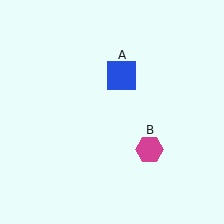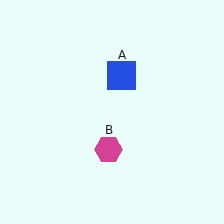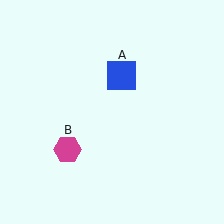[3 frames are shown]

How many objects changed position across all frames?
1 object changed position: magenta hexagon (object B).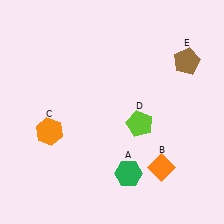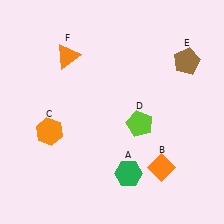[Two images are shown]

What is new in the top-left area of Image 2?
An orange triangle (F) was added in the top-left area of Image 2.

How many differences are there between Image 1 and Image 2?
There is 1 difference between the two images.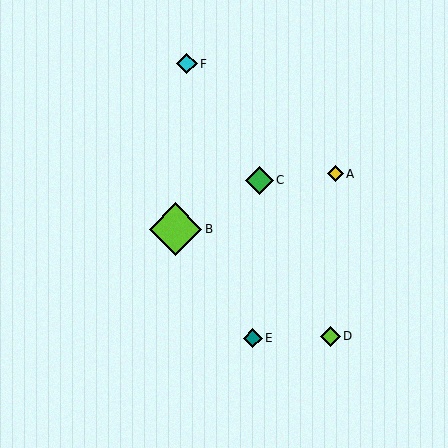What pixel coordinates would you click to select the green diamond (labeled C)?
Click at (259, 180) to select the green diamond C.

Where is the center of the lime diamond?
The center of the lime diamond is at (330, 336).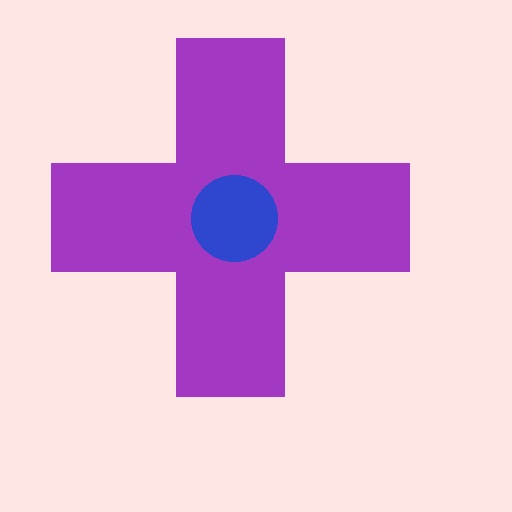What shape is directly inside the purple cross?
The blue circle.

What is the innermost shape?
The blue circle.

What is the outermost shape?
The purple cross.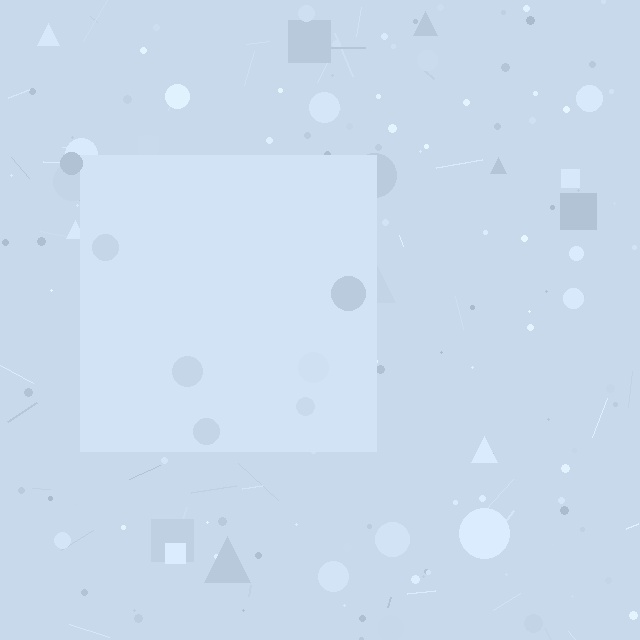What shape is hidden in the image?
A square is hidden in the image.